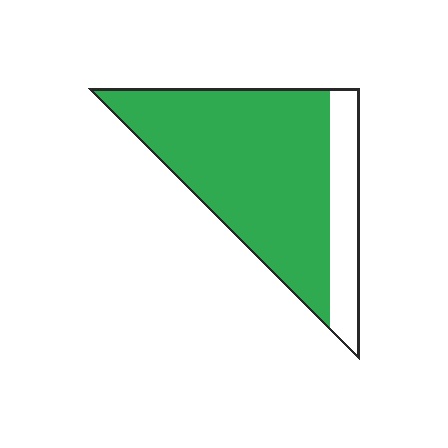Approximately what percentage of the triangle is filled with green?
Approximately 80%.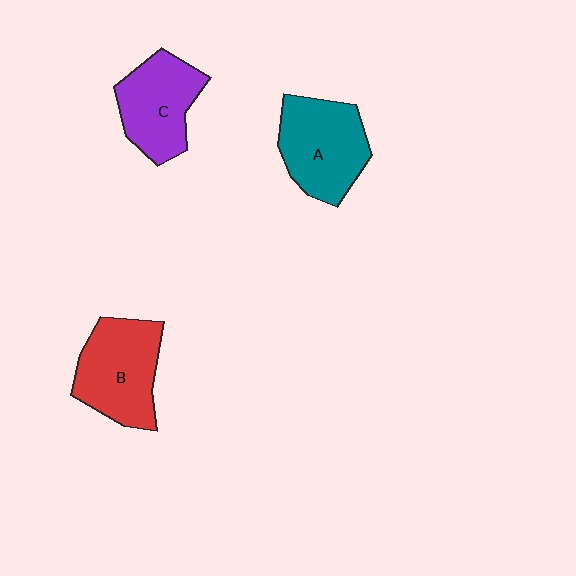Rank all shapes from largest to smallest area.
From largest to smallest: B (red), A (teal), C (purple).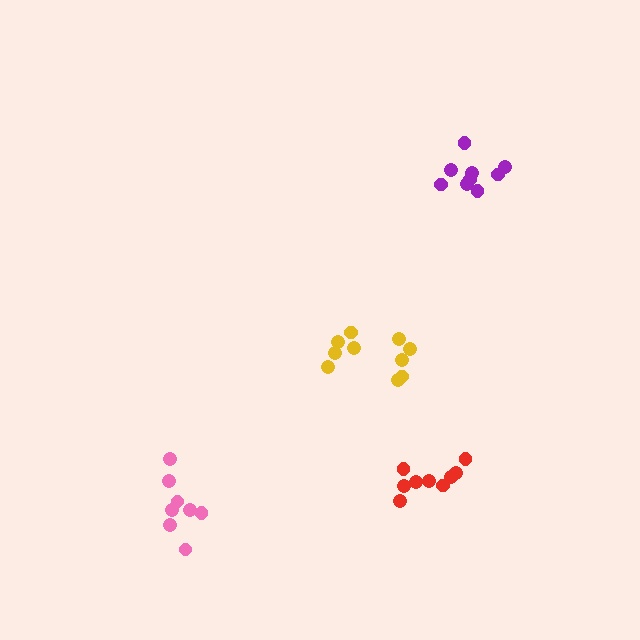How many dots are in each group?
Group 1: 9 dots, Group 2: 10 dots, Group 3: 8 dots, Group 4: 9 dots (36 total).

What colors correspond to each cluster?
The clusters are colored: red, yellow, pink, purple.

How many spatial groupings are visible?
There are 4 spatial groupings.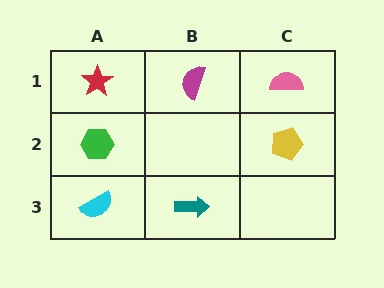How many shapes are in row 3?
2 shapes.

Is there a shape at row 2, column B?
No, that cell is empty.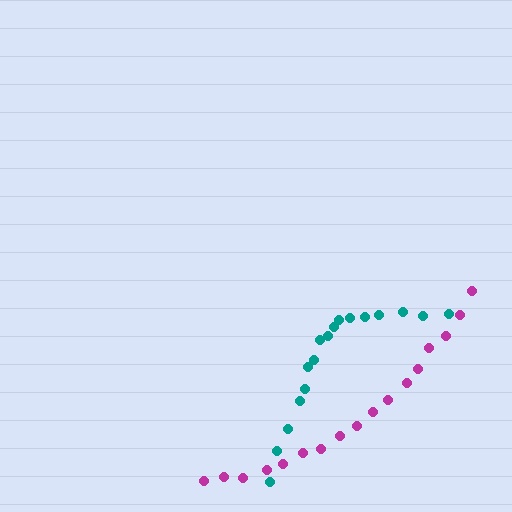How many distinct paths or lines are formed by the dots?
There are 2 distinct paths.